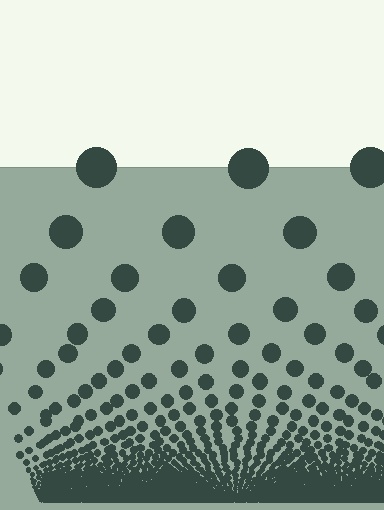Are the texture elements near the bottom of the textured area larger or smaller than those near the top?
Smaller. The gradient is inverted — elements near the bottom are smaller and denser.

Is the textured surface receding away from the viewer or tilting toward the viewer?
The surface appears to tilt toward the viewer. Texture elements get larger and sparser toward the top.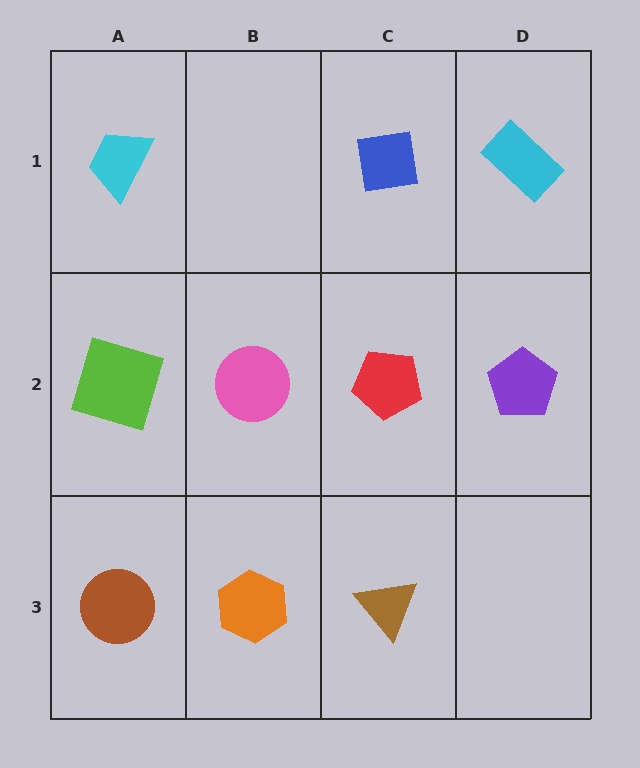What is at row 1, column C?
A blue square.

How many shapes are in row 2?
4 shapes.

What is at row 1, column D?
A cyan rectangle.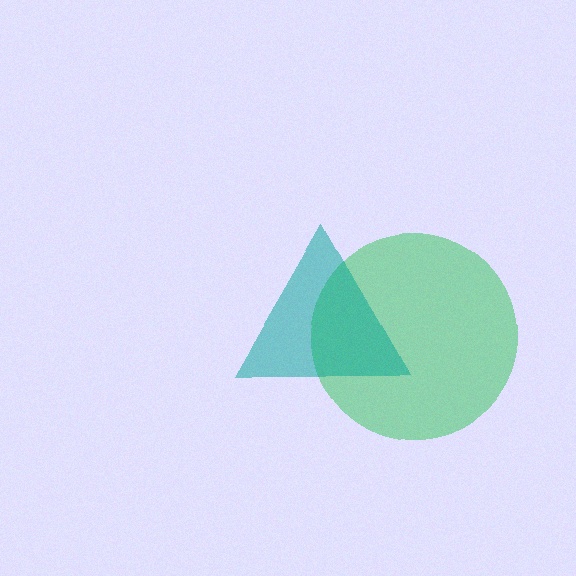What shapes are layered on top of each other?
The layered shapes are: a green circle, a teal triangle.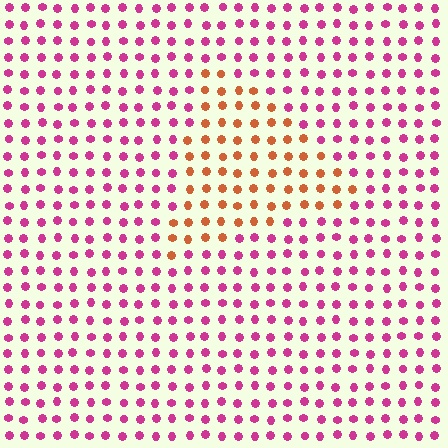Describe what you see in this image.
The image is filled with small magenta elements in a uniform arrangement. A triangle-shaped region is visible where the elements are tinted to a slightly different hue, forming a subtle color boundary.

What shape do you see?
I see a triangle.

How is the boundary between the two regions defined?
The boundary is defined purely by a slight shift in hue (about 55 degrees). Spacing, size, and orientation are identical on both sides.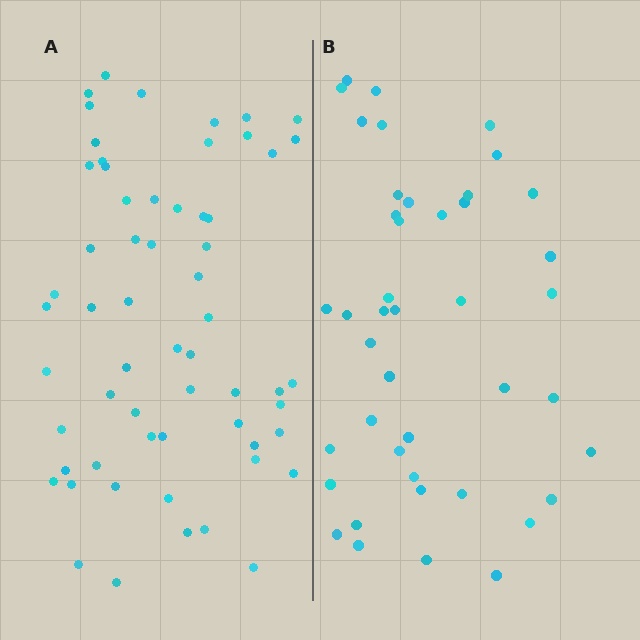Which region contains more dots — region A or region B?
Region A (the left region) has more dots.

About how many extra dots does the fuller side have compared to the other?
Region A has approximately 15 more dots than region B.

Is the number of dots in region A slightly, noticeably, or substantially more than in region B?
Region A has noticeably more, but not dramatically so. The ratio is roughly 1.4 to 1.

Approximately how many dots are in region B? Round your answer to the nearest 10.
About 40 dots. (The exact count is 43, which rounds to 40.)